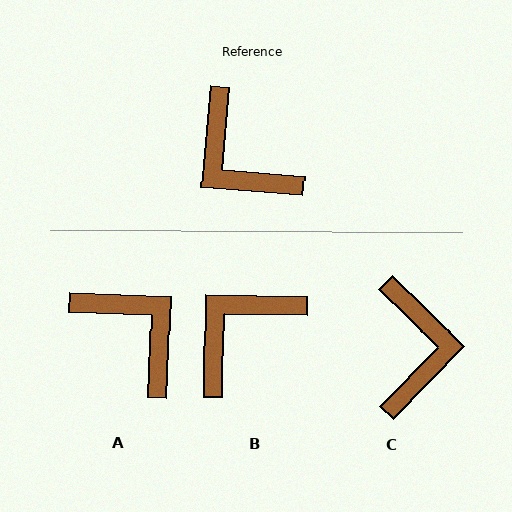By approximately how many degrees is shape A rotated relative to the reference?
Approximately 177 degrees clockwise.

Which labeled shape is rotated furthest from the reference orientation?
A, about 177 degrees away.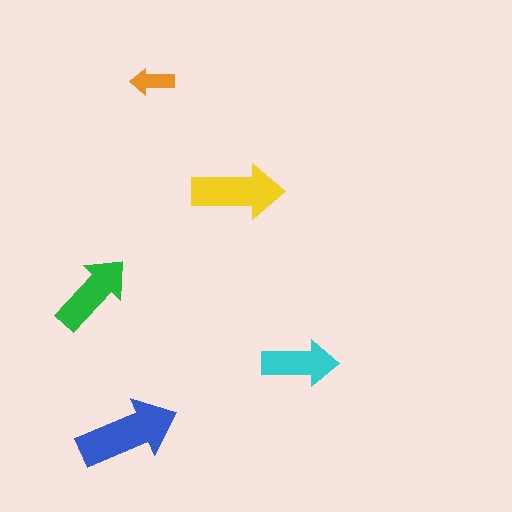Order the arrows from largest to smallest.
the blue one, the yellow one, the green one, the cyan one, the orange one.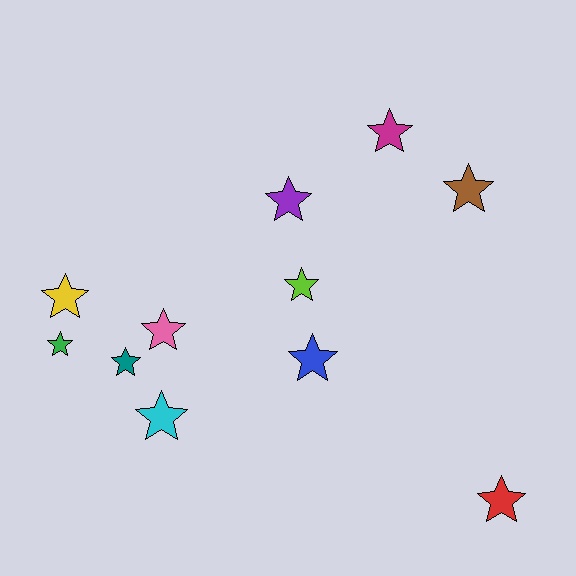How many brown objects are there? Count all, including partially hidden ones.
There is 1 brown object.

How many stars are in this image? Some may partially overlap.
There are 11 stars.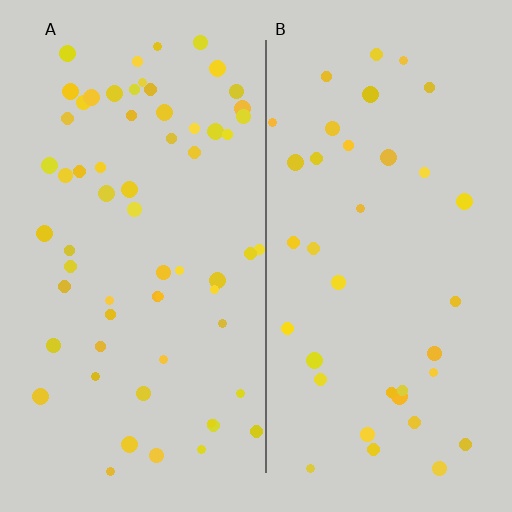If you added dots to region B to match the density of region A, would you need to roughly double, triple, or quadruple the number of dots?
Approximately double.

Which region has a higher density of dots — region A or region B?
A (the left).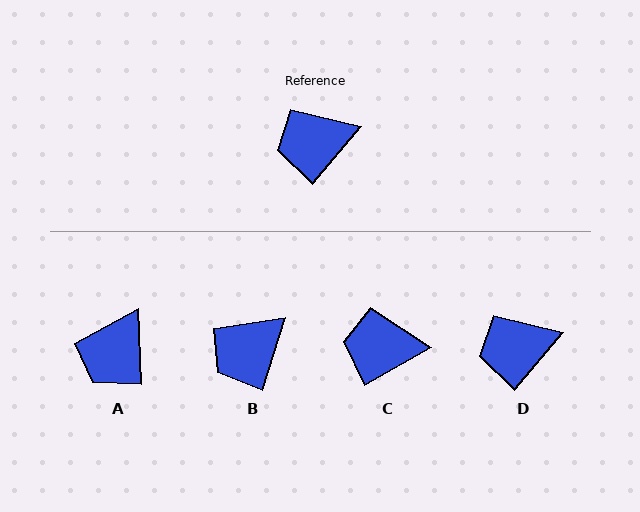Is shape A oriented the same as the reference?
No, it is off by about 42 degrees.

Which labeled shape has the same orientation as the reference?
D.